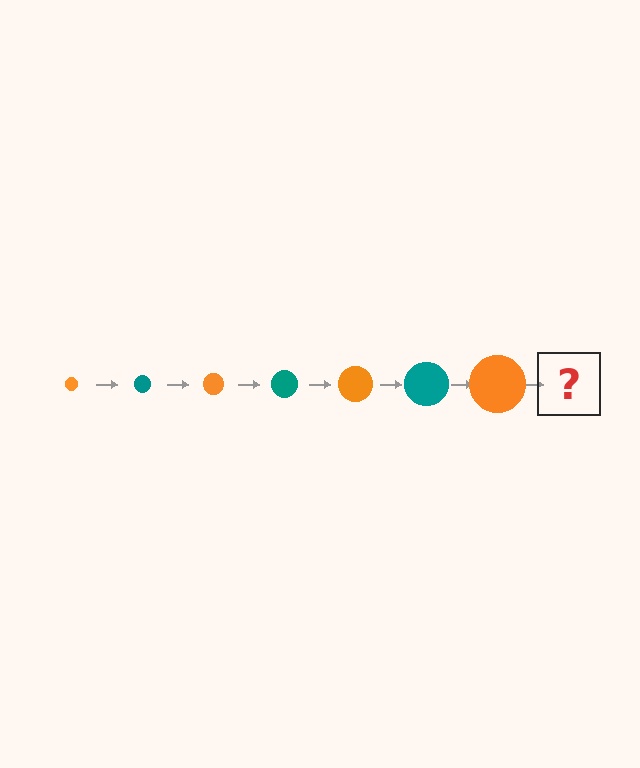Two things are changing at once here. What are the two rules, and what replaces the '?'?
The two rules are that the circle grows larger each step and the color cycles through orange and teal. The '?' should be a teal circle, larger than the previous one.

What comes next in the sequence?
The next element should be a teal circle, larger than the previous one.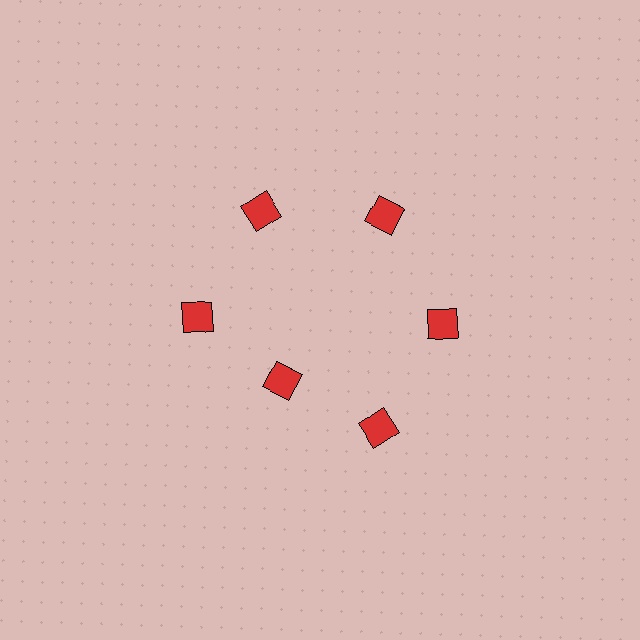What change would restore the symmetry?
The symmetry would be restored by moving it outward, back onto the ring so that all 6 diamonds sit at equal angles and equal distance from the center.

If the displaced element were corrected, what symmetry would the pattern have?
It would have 6-fold rotational symmetry — the pattern would map onto itself every 60 degrees.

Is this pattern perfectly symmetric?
No. The 6 red diamonds are arranged in a ring, but one element near the 7 o'clock position is pulled inward toward the center, breaking the 6-fold rotational symmetry.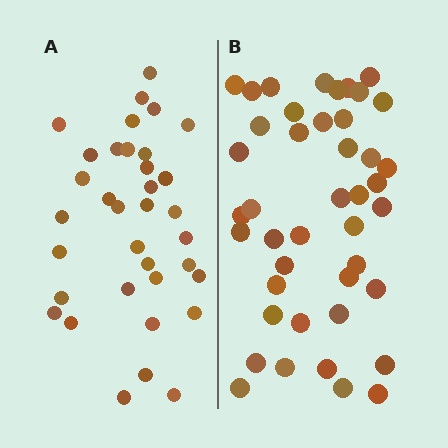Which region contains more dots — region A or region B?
Region B (the right region) has more dots.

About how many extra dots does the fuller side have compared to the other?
Region B has roughly 8 or so more dots than region A.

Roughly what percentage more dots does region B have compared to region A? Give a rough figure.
About 25% more.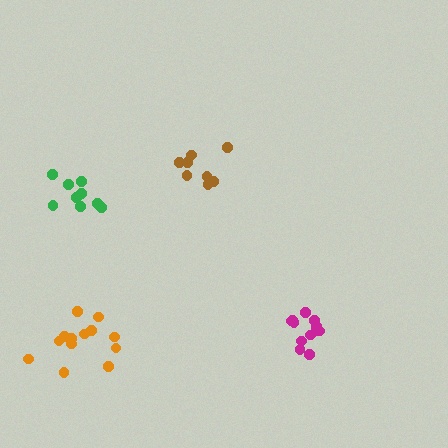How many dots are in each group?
Group 1: 13 dots, Group 2: 9 dots, Group 3: 8 dots, Group 4: 13 dots (43 total).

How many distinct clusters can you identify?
There are 4 distinct clusters.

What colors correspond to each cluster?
The clusters are colored: orange, green, brown, magenta.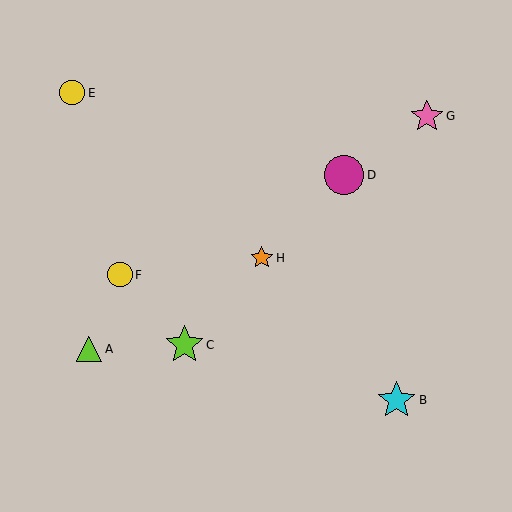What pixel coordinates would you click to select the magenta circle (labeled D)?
Click at (344, 175) to select the magenta circle D.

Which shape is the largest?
The magenta circle (labeled D) is the largest.